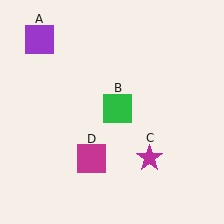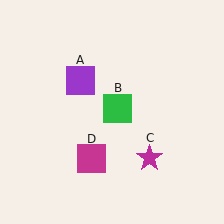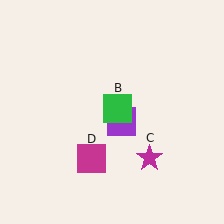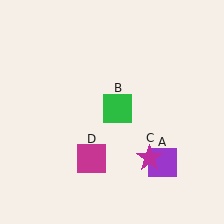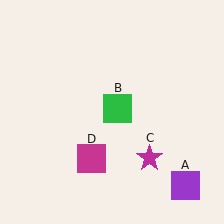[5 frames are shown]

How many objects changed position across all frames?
1 object changed position: purple square (object A).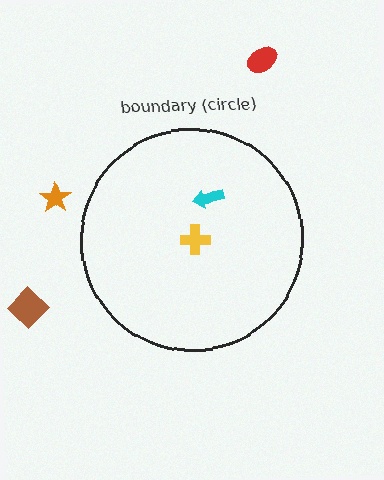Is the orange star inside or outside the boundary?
Outside.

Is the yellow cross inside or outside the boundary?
Inside.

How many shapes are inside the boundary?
2 inside, 3 outside.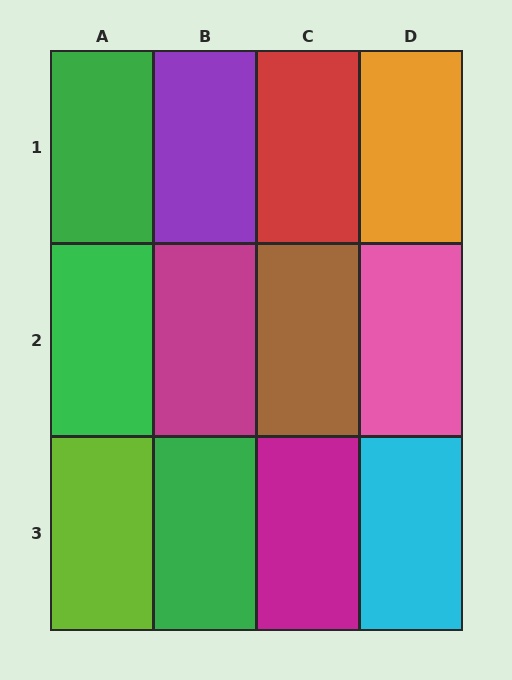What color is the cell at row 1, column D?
Orange.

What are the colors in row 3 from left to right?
Lime, green, magenta, cyan.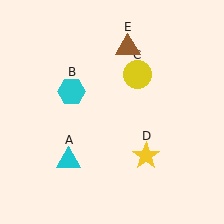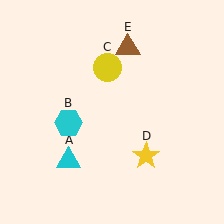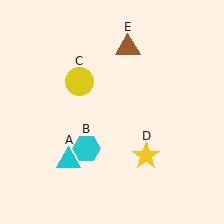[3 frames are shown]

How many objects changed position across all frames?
2 objects changed position: cyan hexagon (object B), yellow circle (object C).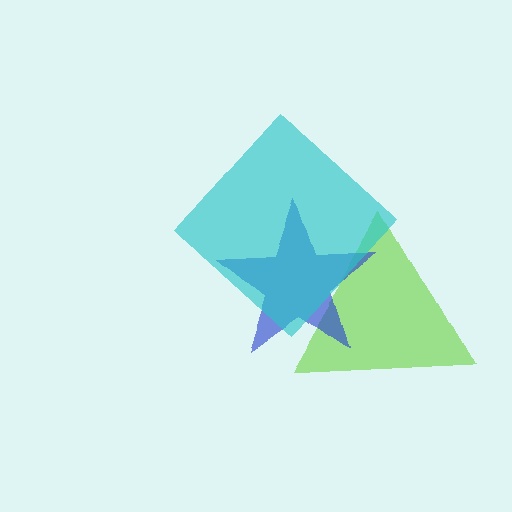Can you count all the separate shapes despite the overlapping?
Yes, there are 3 separate shapes.